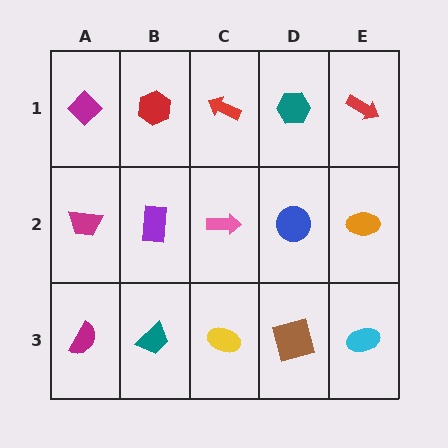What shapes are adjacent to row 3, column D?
A blue circle (row 2, column D), a yellow ellipse (row 3, column C), a cyan ellipse (row 3, column E).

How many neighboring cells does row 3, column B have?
3.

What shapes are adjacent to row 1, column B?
A purple rectangle (row 2, column B), a magenta diamond (row 1, column A), a red arrow (row 1, column C).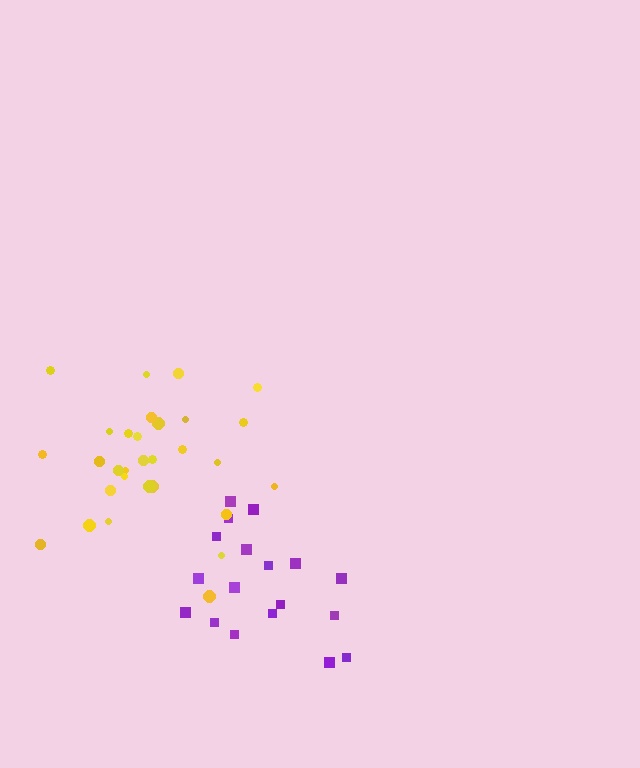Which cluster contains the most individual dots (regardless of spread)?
Yellow (30).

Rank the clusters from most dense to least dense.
purple, yellow.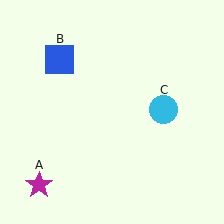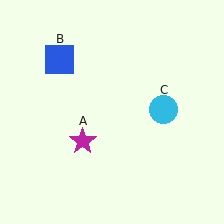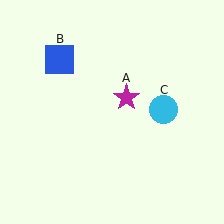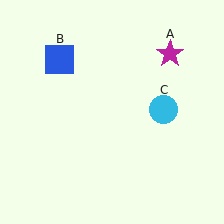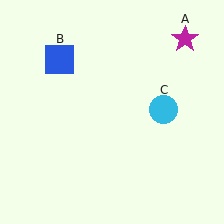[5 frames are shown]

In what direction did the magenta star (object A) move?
The magenta star (object A) moved up and to the right.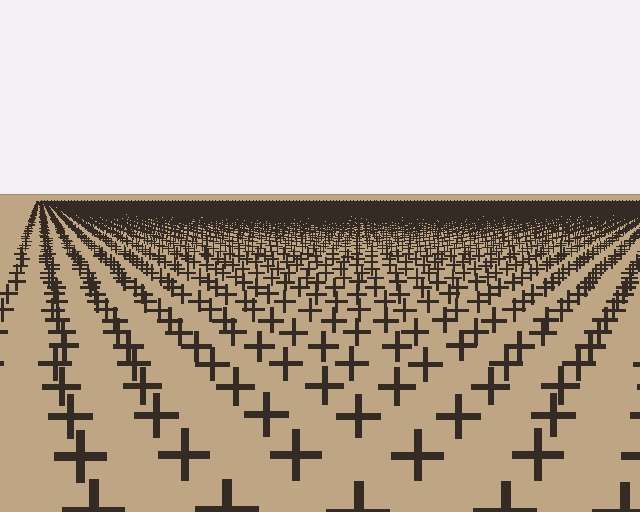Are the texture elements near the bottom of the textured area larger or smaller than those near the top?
Larger. Near the bottom, elements are closer to the viewer and appear at a bigger on-screen size.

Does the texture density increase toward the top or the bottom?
Density increases toward the top.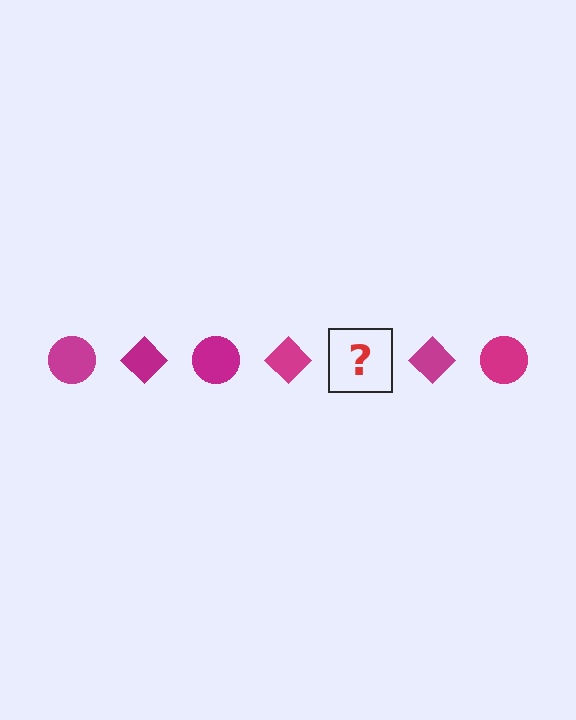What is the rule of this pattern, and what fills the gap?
The rule is that the pattern cycles through circle, diamond shapes in magenta. The gap should be filled with a magenta circle.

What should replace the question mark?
The question mark should be replaced with a magenta circle.